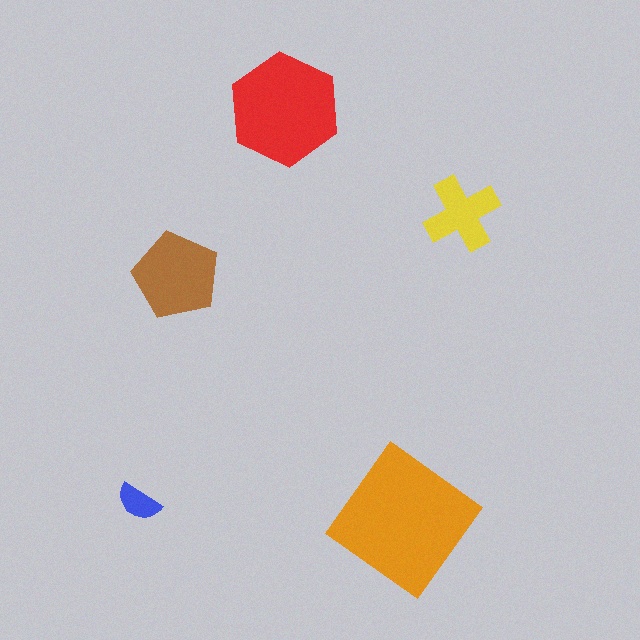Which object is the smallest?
The blue semicircle.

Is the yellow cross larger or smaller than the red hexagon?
Smaller.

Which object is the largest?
The orange diamond.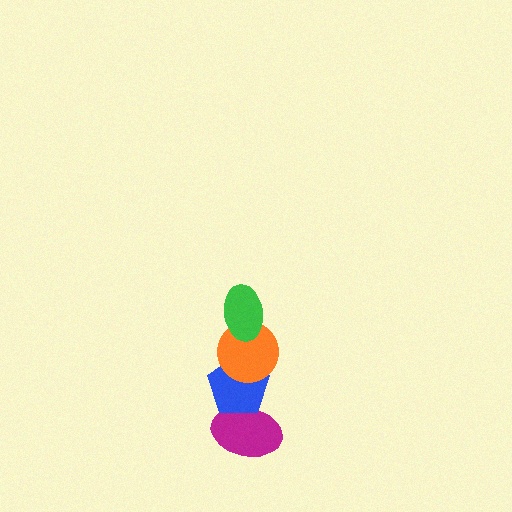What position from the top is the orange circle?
The orange circle is 2nd from the top.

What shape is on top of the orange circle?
The green ellipse is on top of the orange circle.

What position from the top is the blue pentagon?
The blue pentagon is 3rd from the top.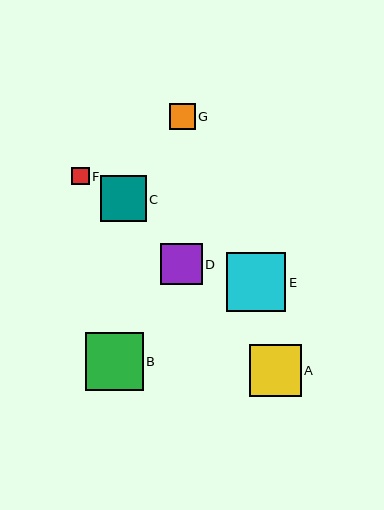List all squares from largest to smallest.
From largest to smallest: E, B, A, C, D, G, F.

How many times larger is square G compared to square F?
Square G is approximately 1.5 times the size of square F.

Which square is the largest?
Square E is the largest with a size of approximately 59 pixels.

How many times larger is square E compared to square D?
Square E is approximately 1.4 times the size of square D.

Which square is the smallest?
Square F is the smallest with a size of approximately 17 pixels.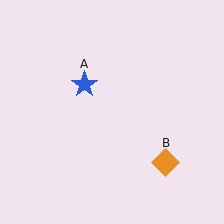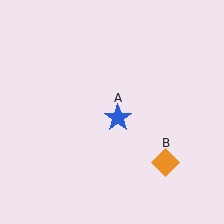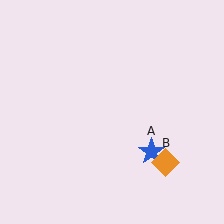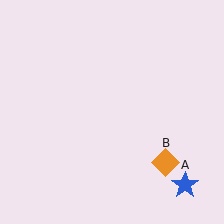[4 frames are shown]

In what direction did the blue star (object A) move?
The blue star (object A) moved down and to the right.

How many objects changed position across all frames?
1 object changed position: blue star (object A).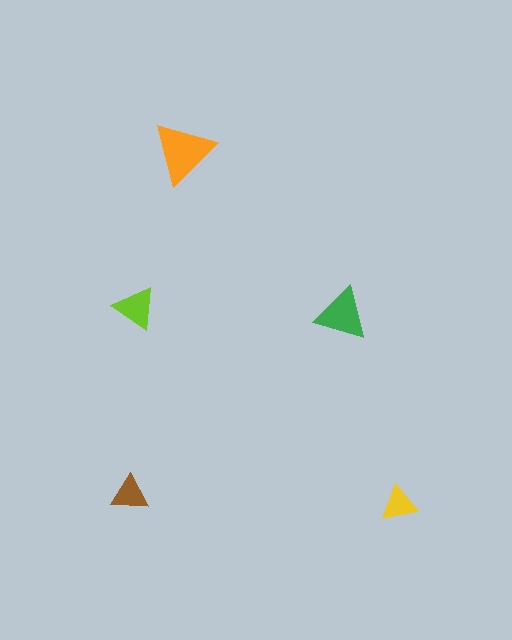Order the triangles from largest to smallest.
the orange one, the green one, the lime one, the brown one, the yellow one.